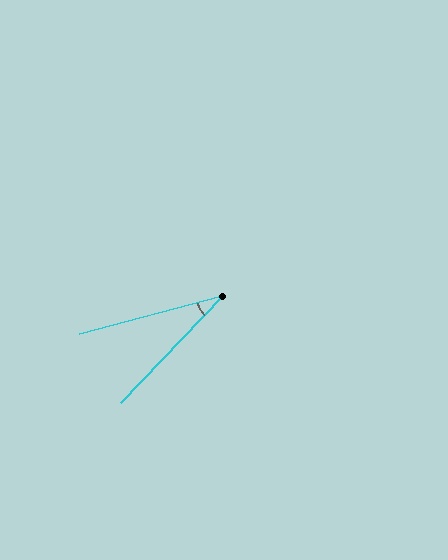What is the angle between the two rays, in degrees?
Approximately 31 degrees.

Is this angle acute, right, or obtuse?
It is acute.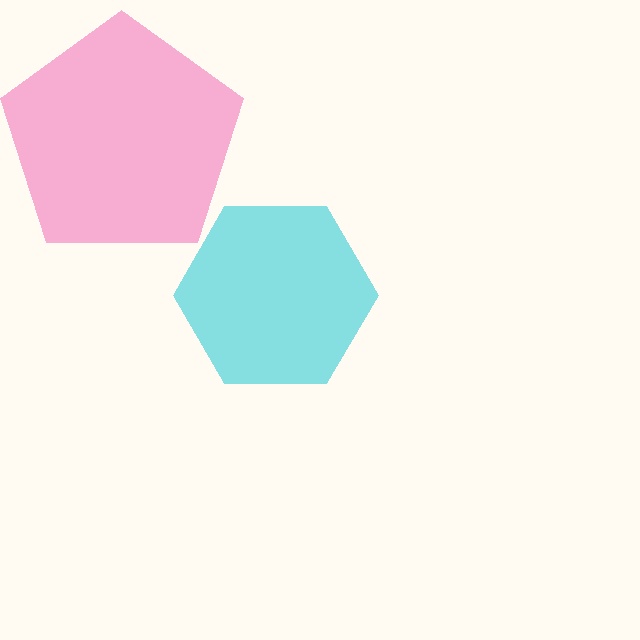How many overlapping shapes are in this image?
There are 2 overlapping shapes in the image.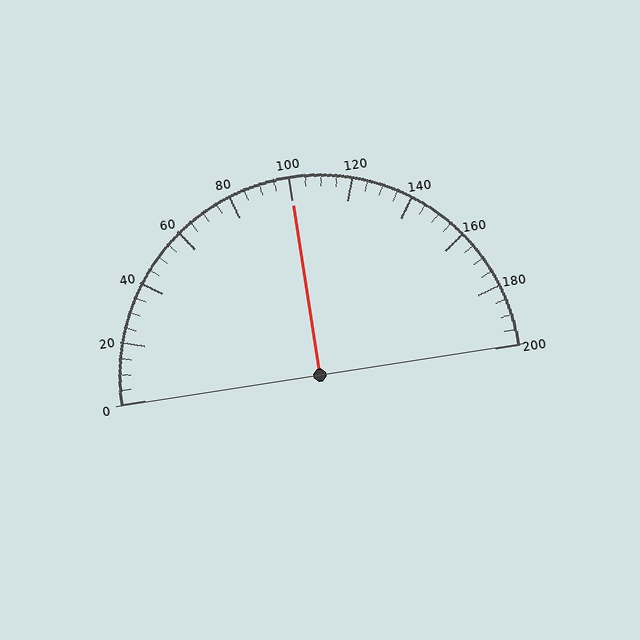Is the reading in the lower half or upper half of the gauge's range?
The reading is in the upper half of the range (0 to 200).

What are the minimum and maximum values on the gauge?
The gauge ranges from 0 to 200.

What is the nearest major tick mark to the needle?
The nearest major tick mark is 100.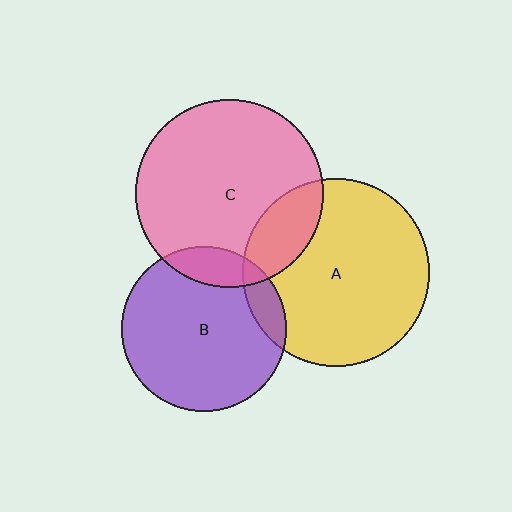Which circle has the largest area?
Circle A (yellow).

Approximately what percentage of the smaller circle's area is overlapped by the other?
Approximately 10%.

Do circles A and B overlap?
Yes.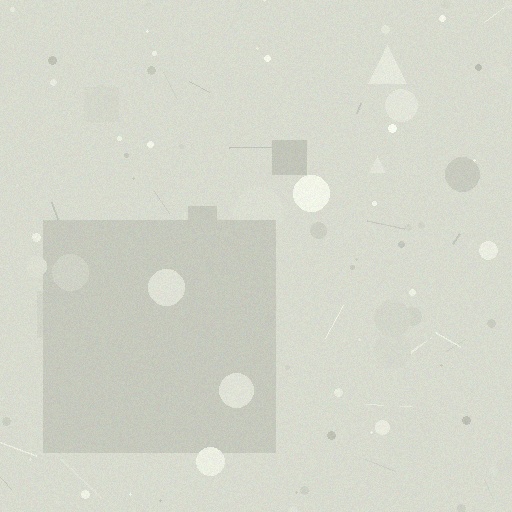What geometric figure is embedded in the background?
A square is embedded in the background.